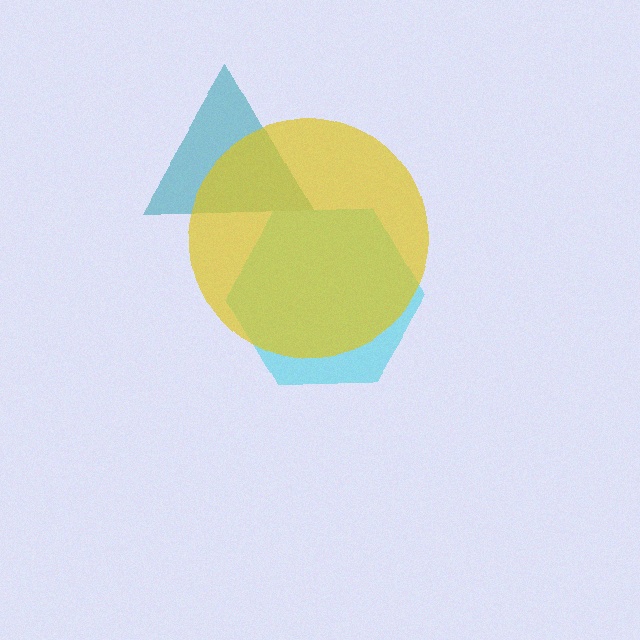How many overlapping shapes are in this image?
There are 3 overlapping shapes in the image.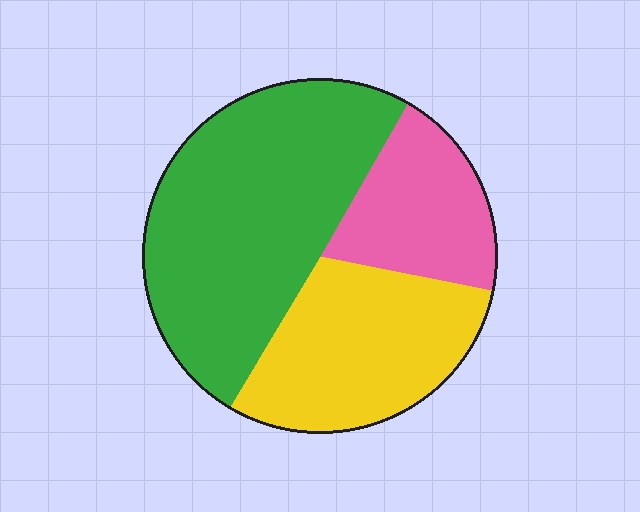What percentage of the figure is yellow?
Yellow covers about 30% of the figure.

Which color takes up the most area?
Green, at roughly 50%.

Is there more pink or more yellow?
Yellow.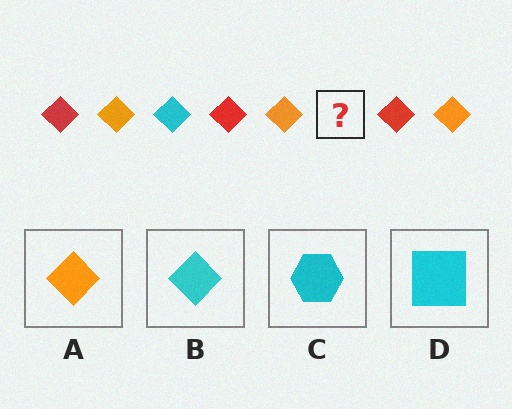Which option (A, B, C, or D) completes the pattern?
B.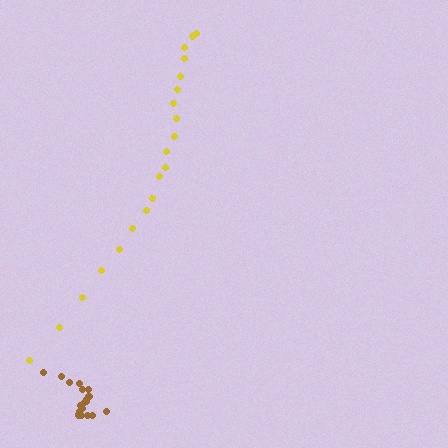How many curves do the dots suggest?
There are 2 distinct paths.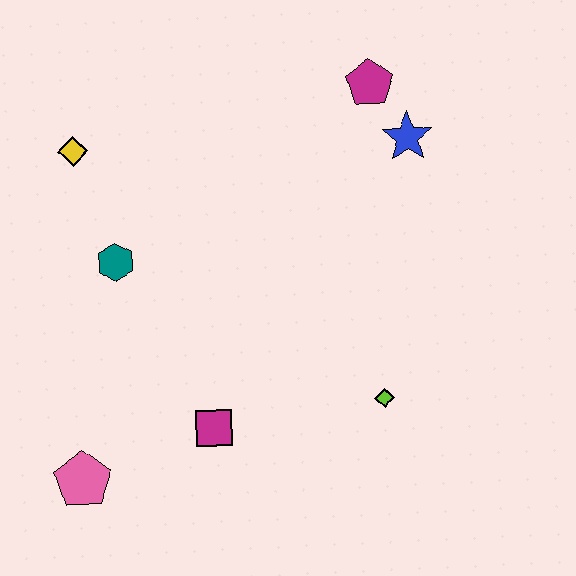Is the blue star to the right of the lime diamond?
Yes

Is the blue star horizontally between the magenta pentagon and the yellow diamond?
No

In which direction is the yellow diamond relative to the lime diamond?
The yellow diamond is to the left of the lime diamond.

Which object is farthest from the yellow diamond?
The lime diamond is farthest from the yellow diamond.